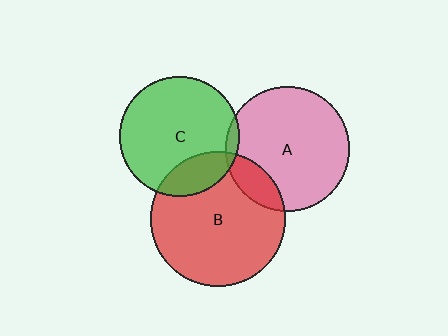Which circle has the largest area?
Circle B (red).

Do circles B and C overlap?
Yes.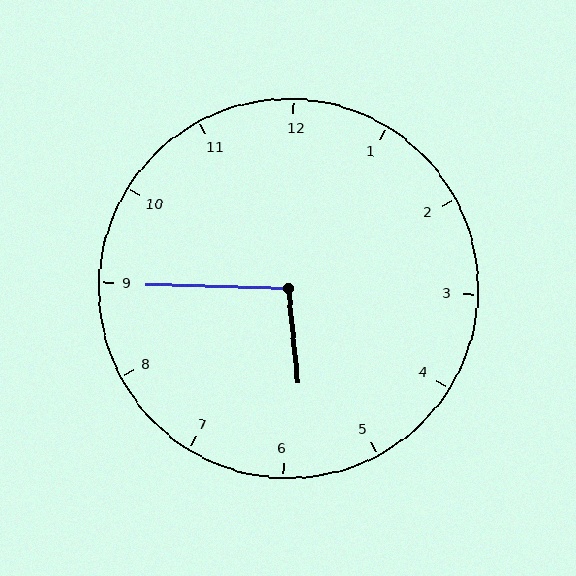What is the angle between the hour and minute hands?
Approximately 98 degrees.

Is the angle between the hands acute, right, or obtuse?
It is obtuse.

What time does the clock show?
5:45.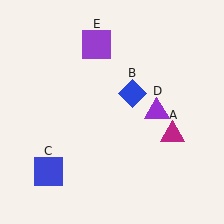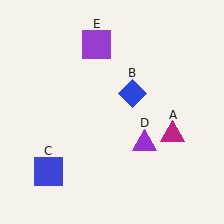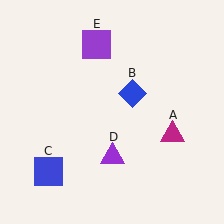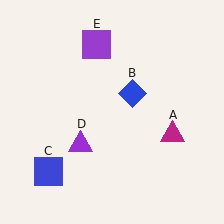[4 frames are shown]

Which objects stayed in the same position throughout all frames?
Magenta triangle (object A) and blue diamond (object B) and blue square (object C) and purple square (object E) remained stationary.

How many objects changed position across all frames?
1 object changed position: purple triangle (object D).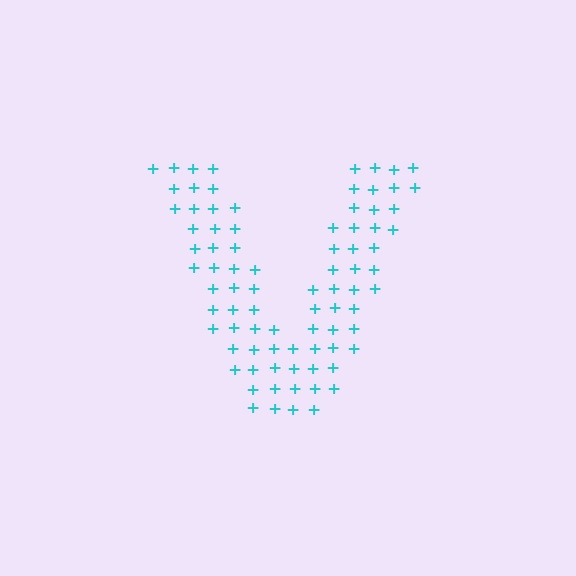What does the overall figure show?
The overall figure shows the letter V.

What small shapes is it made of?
It is made of small plus signs.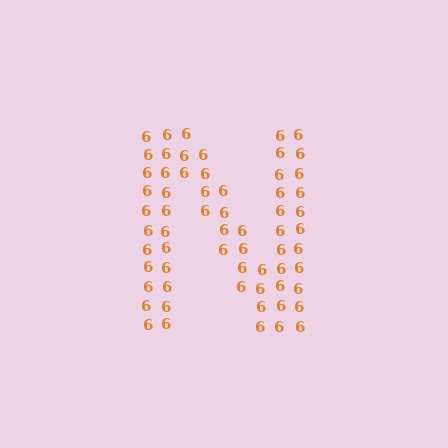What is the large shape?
The large shape is the letter N.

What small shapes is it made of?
It is made of small digit 6's.